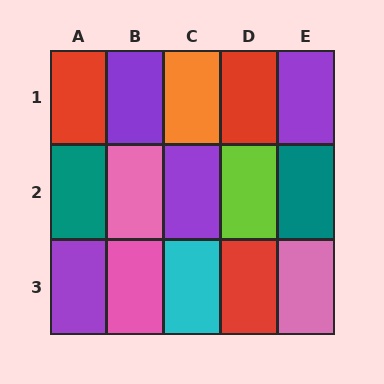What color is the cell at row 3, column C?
Cyan.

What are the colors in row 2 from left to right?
Teal, pink, purple, lime, teal.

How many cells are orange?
1 cell is orange.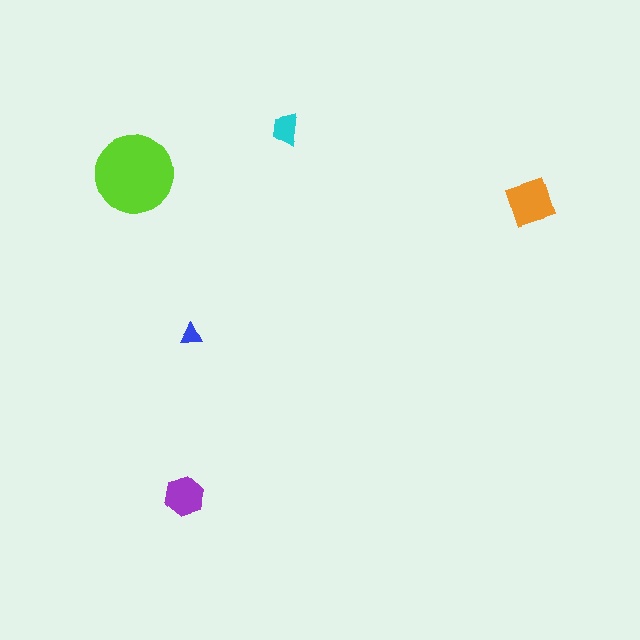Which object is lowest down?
The purple hexagon is bottommost.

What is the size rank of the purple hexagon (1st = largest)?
3rd.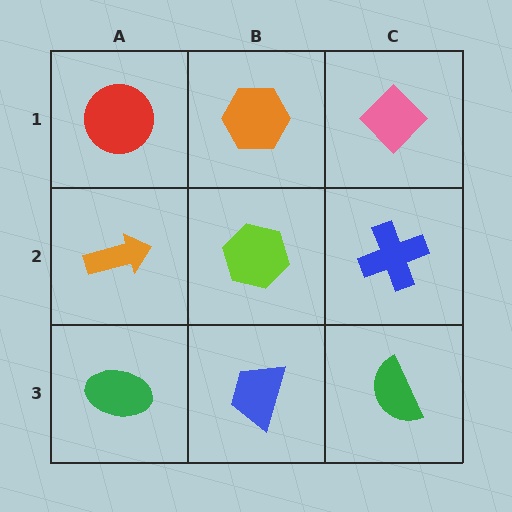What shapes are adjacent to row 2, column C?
A pink diamond (row 1, column C), a green semicircle (row 3, column C), a lime hexagon (row 2, column B).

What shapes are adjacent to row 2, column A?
A red circle (row 1, column A), a green ellipse (row 3, column A), a lime hexagon (row 2, column B).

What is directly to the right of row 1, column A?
An orange hexagon.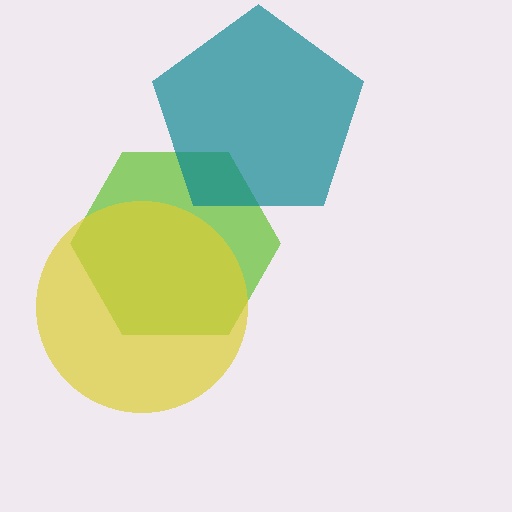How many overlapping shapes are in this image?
There are 3 overlapping shapes in the image.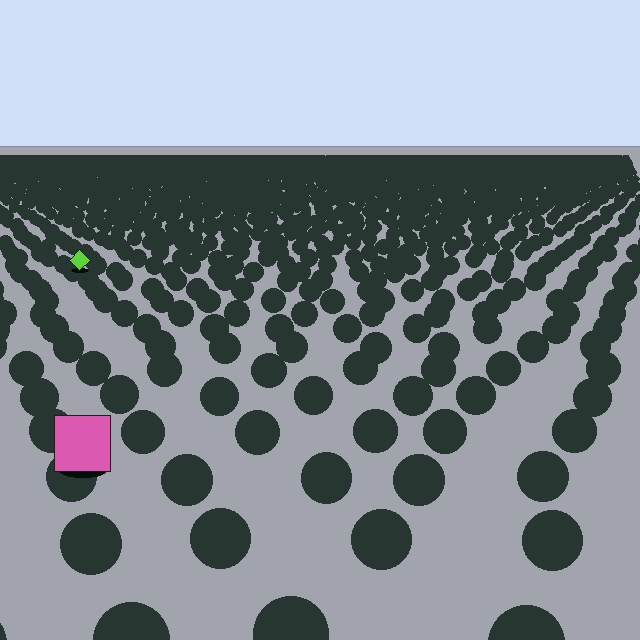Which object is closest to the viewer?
The pink square is closest. The texture marks near it are larger and more spread out.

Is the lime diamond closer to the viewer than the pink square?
No. The pink square is closer — you can tell from the texture gradient: the ground texture is coarser near it.